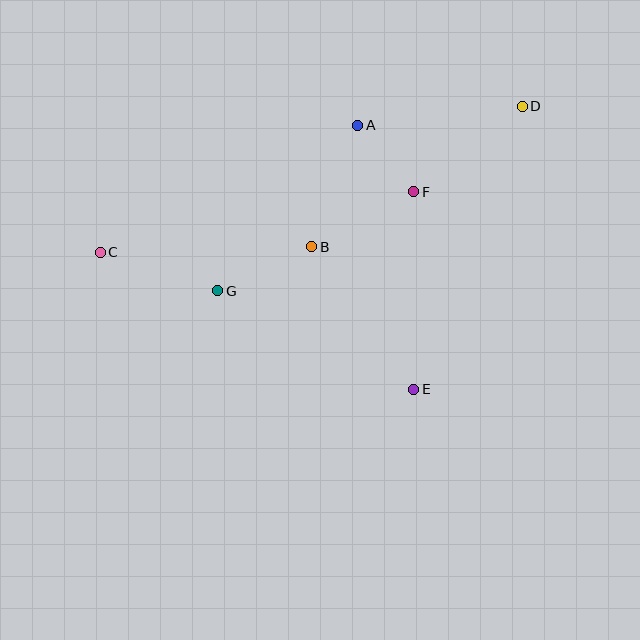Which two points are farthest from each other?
Points C and D are farthest from each other.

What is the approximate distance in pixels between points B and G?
The distance between B and G is approximately 104 pixels.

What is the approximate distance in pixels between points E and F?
The distance between E and F is approximately 197 pixels.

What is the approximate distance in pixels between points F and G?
The distance between F and G is approximately 220 pixels.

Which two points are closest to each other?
Points A and F are closest to each other.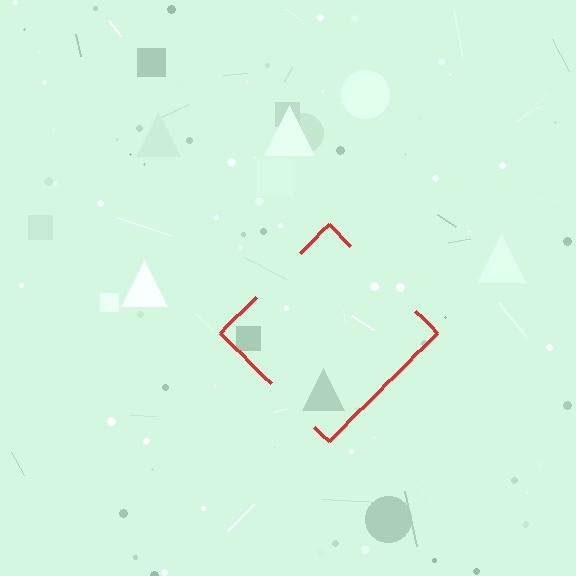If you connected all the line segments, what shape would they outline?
They would outline a diamond.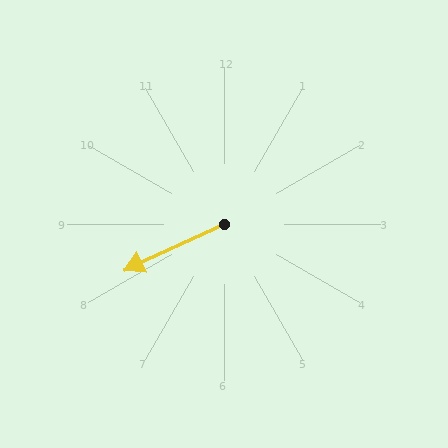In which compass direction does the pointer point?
Southwest.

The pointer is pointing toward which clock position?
Roughly 8 o'clock.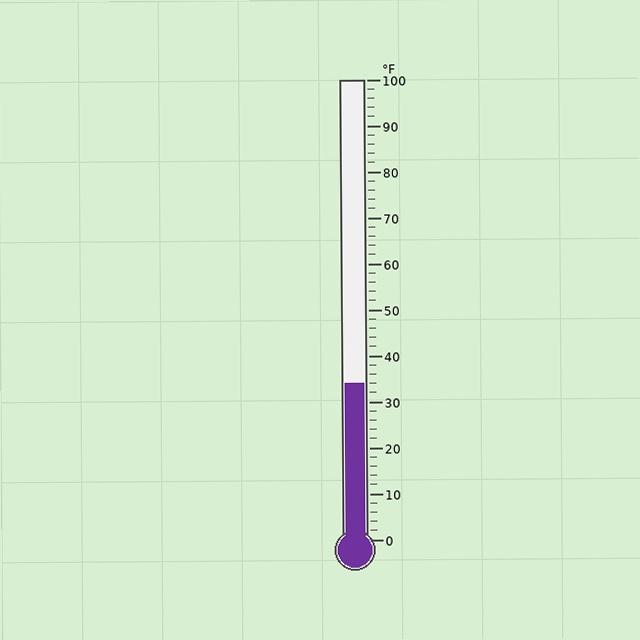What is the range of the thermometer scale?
The thermometer scale ranges from 0°F to 100°F.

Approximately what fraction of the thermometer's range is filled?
The thermometer is filled to approximately 35% of its range.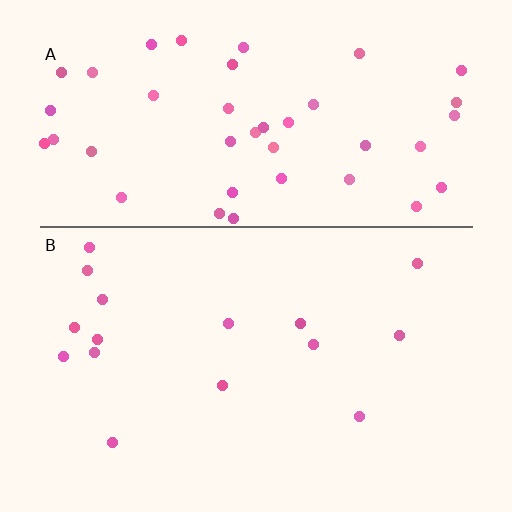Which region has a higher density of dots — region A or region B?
A (the top).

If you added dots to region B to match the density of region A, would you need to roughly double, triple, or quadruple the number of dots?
Approximately triple.